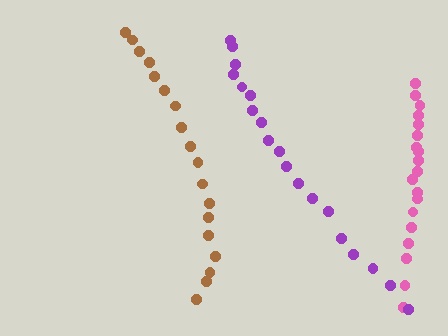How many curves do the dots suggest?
There are 3 distinct paths.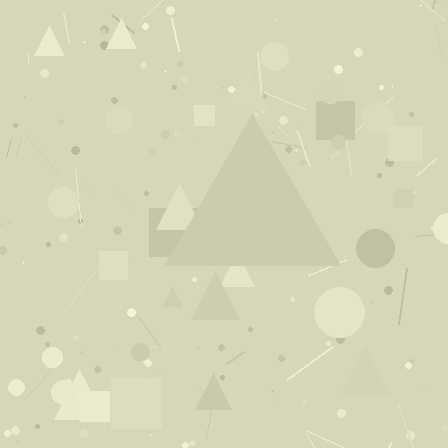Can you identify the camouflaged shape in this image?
The camouflaged shape is a triangle.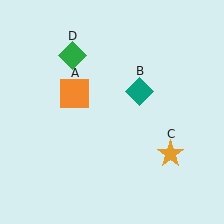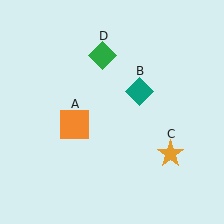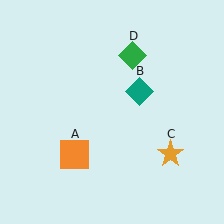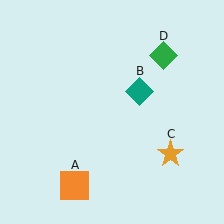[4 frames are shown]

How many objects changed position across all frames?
2 objects changed position: orange square (object A), green diamond (object D).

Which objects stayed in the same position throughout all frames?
Teal diamond (object B) and orange star (object C) remained stationary.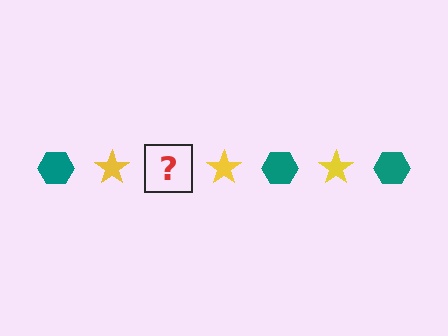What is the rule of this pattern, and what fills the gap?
The rule is that the pattern alternates between teal hexagon and yellow star. The gap should be filled with a teal hexagon.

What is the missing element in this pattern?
The missing element is a teal hexagon.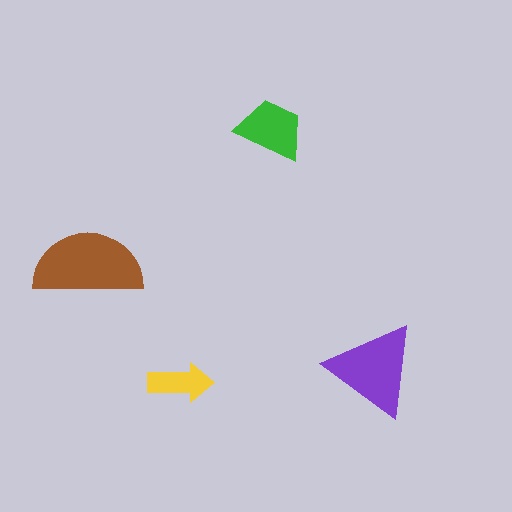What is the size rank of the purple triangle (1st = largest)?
2nd.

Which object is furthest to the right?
The purple triangle is rightmost.